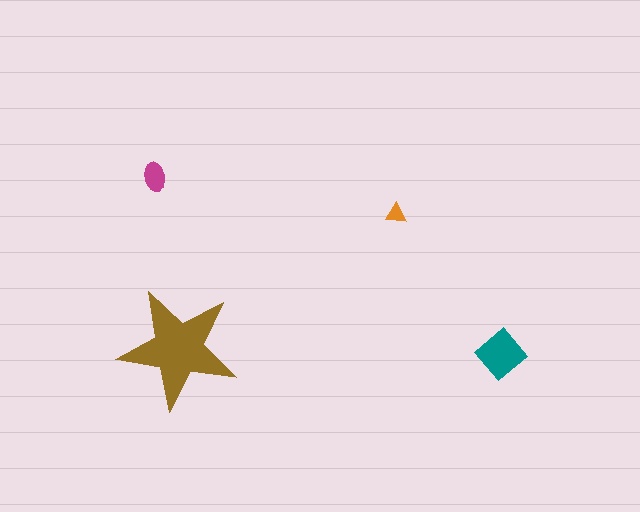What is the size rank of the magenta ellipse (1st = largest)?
3rd.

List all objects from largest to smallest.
The brown star, the teal diamond, the magenta ellipse, the orange triangle.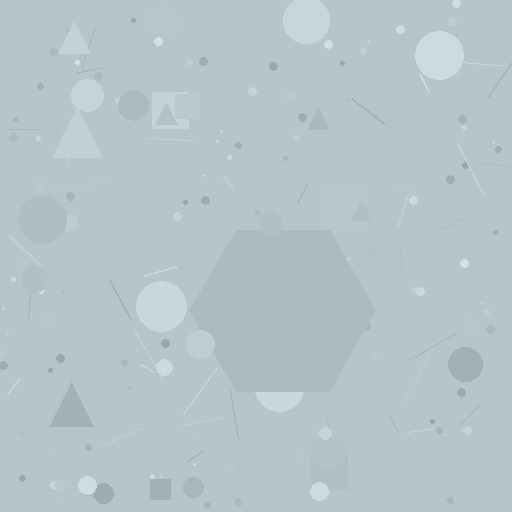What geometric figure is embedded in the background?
A hexagon is embedded in the background.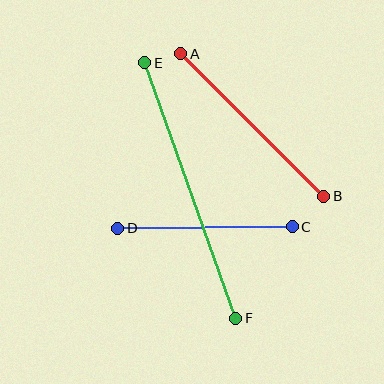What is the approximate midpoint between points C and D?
The midpoint is at approximately (205, 227) pixels.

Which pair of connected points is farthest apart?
Points E and F are farthest apart.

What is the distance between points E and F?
The distance is approximately 271 pixels.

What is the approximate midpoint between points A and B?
The midpoint is at approximately (252, 125) pixels.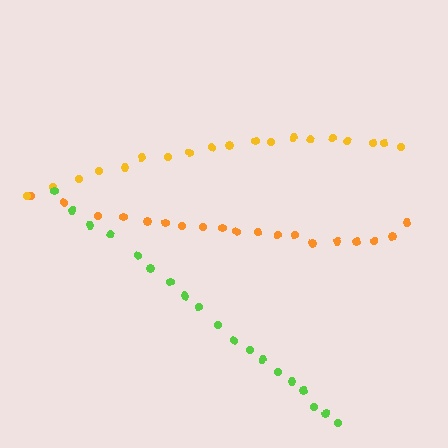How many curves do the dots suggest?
There are 3 distinct paths.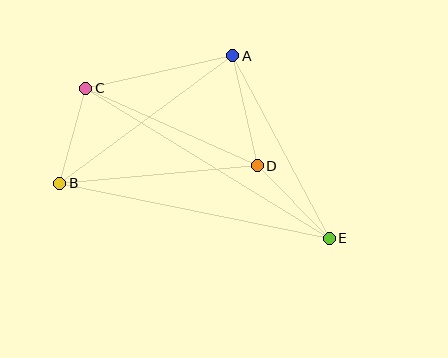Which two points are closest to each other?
Points B and C are closest to each other.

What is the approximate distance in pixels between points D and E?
The distance between D and E is approximately 102 pixels.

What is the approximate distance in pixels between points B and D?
The distance between B and D is approximately 198 pixels.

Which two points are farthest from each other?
Points C and E are farthest from each other.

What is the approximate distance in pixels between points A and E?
The distance between A and E is approximately 207 pixels.